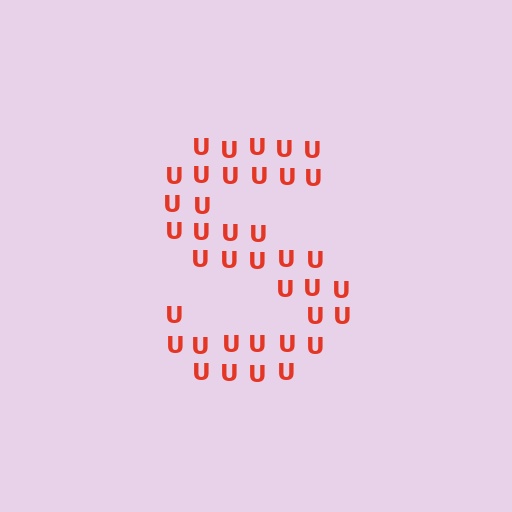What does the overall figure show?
The overall figure shows the letter S.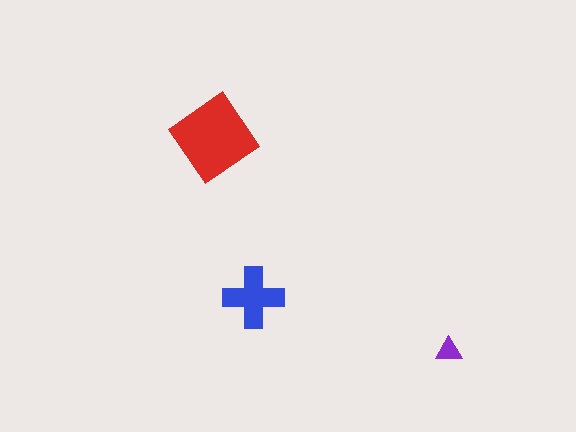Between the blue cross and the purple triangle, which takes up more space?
The blue cross.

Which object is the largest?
The red diamond.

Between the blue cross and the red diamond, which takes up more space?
The red diamond.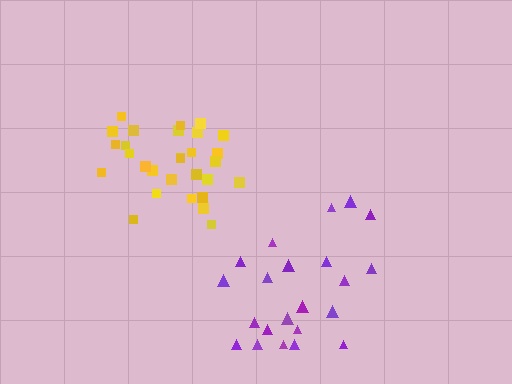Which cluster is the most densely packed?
Yellow.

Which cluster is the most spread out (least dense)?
Purple.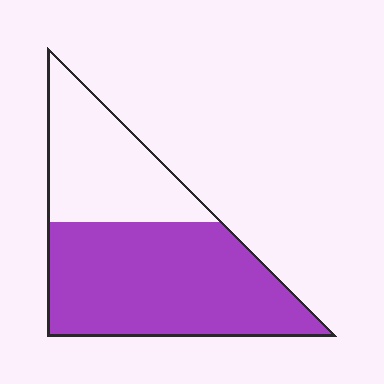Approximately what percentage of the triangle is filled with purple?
Approximately 65%.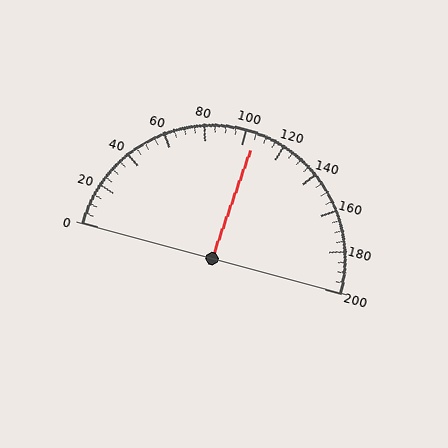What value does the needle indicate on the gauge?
The needle indicates approximately 105.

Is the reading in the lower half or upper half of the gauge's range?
The reading is in the upper half of the range (0 to 200).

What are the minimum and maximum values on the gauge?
The gauge ranges from 0 to 200.